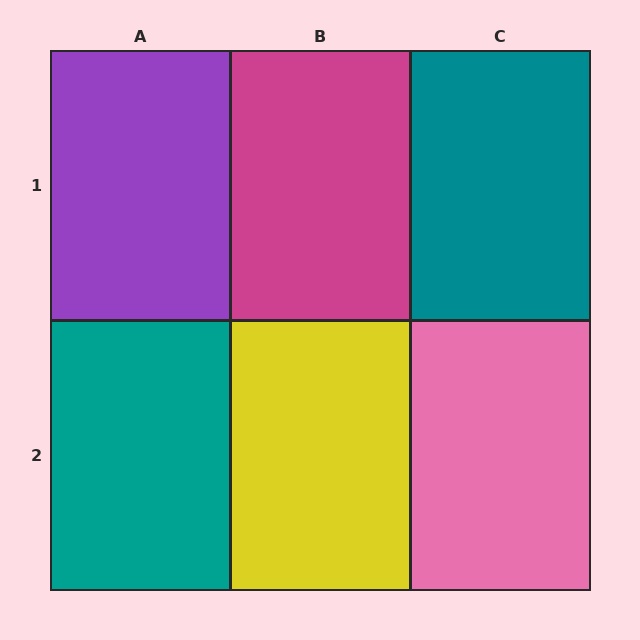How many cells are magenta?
1 cell is magenta.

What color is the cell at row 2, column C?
Pink.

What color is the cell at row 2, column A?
Teal.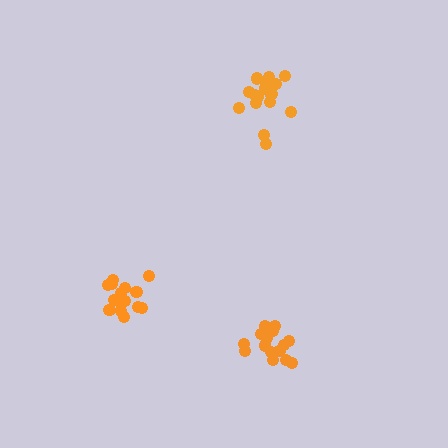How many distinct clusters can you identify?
There are 3 distinct clusters.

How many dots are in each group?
Group 1: 16 dots, Group 2: 17 dots, Group 3: 15 dots (48 total).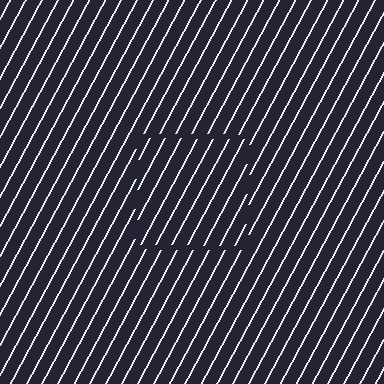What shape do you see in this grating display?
An illusory square. The interior of the shape contains the same grating, shifted by half a period — the contour is defined by the phase discontinuity where line-ends from the inner and outer gratings abut.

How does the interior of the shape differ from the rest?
The interior of the shape contains the same grating, shifted by half a period — the contour is defined by the phase discontinuity where line-ends from the inner and outer gratings abut.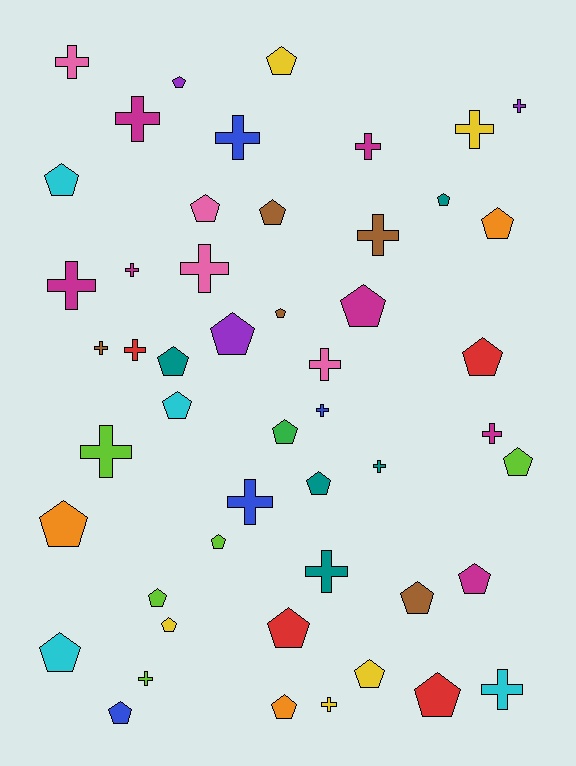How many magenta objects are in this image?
There are 7 magenta objects.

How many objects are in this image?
There are 50 objects.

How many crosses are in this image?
There are 22 crosses.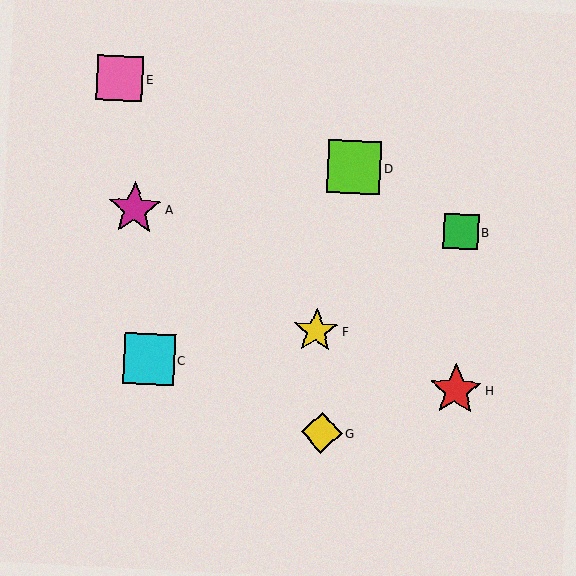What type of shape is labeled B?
Shape B is a green square.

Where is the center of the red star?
The center of the red star is at (456, 390).